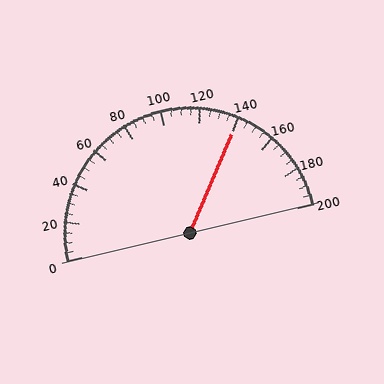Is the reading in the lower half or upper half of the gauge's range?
The reading is in the upper half of the range (0 to 200).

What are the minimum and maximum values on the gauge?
The gauge ranges from 0 to 200.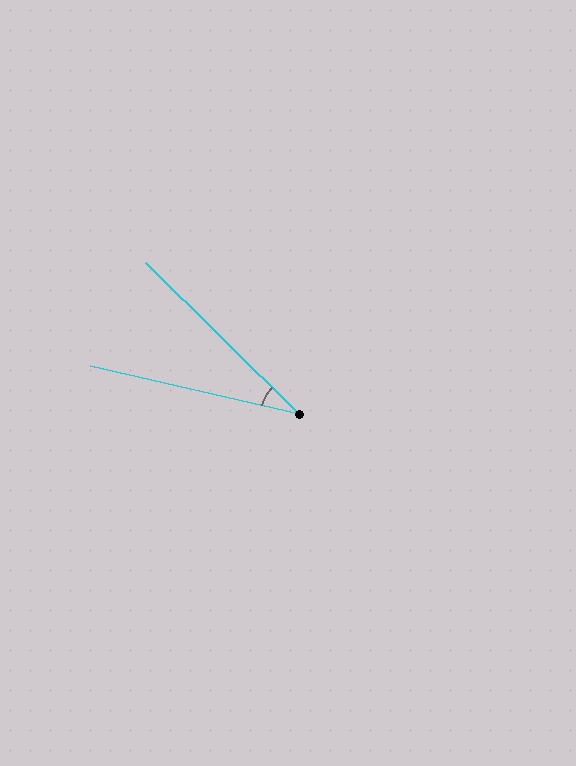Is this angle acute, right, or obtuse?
It is acute.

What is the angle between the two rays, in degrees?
Approximately 32 degrees.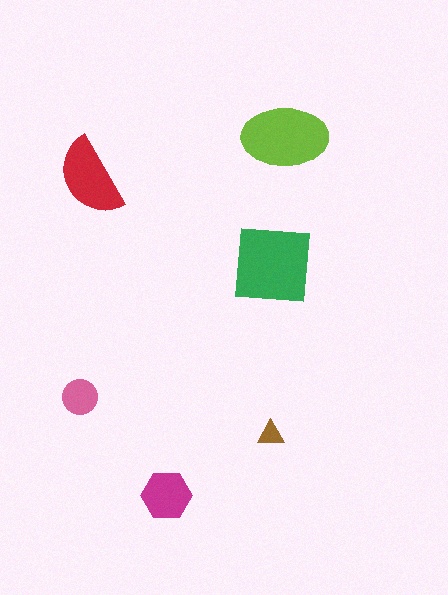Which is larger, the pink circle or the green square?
The green square.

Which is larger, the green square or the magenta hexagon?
The green square.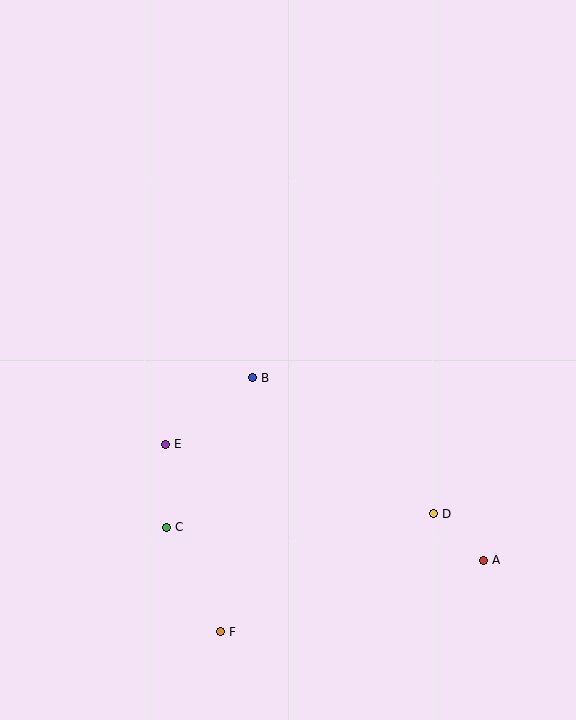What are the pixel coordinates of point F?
Point F is at (220, 632).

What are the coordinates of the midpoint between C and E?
The midpoint between C and E is at (166, 486).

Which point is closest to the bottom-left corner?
Point F is closest to the bottom-left corner.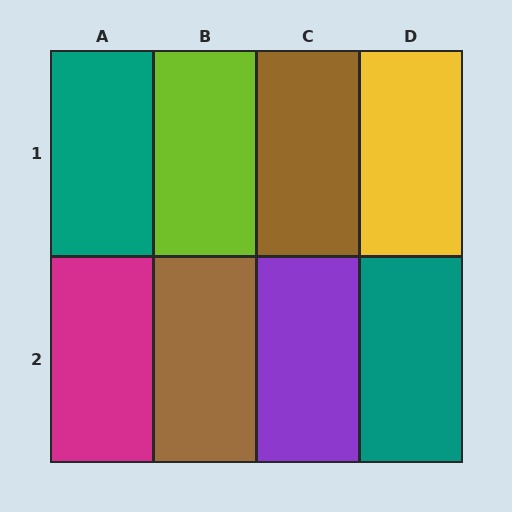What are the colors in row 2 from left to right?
Magenta, brown, purple, teal.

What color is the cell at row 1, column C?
Brown.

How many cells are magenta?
1 cell is magenta.